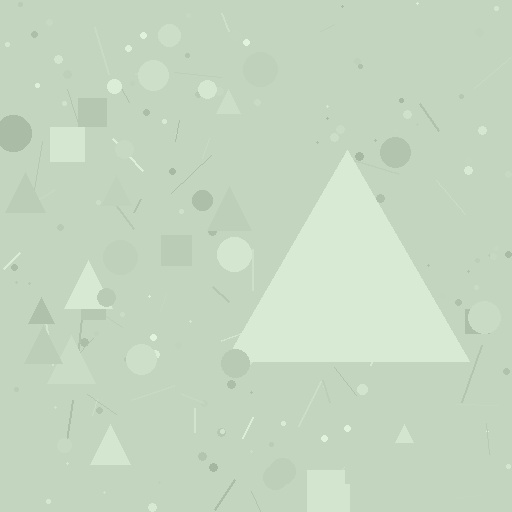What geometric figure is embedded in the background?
A triangle is embedded in the background.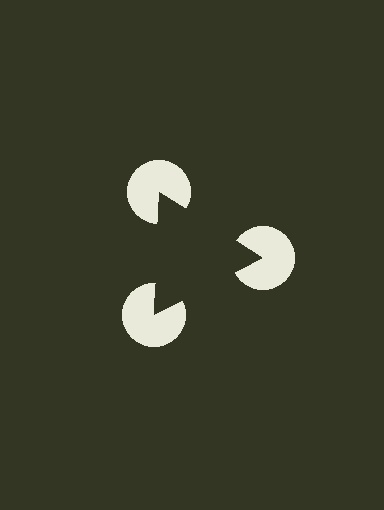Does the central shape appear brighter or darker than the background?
It typically appears slightly darker than the background, even though no actual brightness change is drawn.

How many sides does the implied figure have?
3 sides.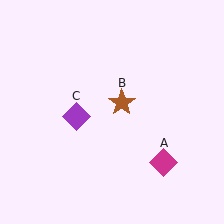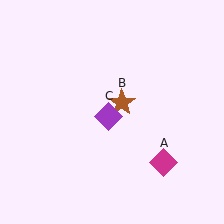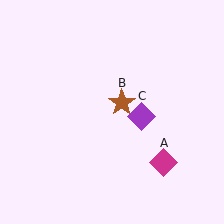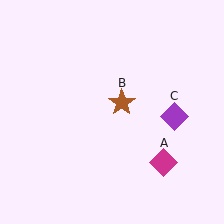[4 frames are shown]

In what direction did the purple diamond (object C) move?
The purple diamond (object C) moved right.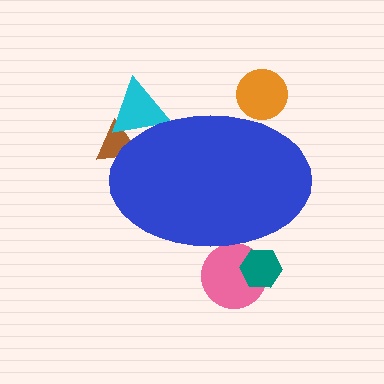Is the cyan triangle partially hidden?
Yes, the cyan triangle is partially hidden behind the blue ellipse.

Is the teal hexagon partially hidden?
Yes, the teal hexagon is partially hidden behind the blue ellipse.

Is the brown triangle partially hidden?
Yes, the brown triangle is partially hidden behind the blue ellipse.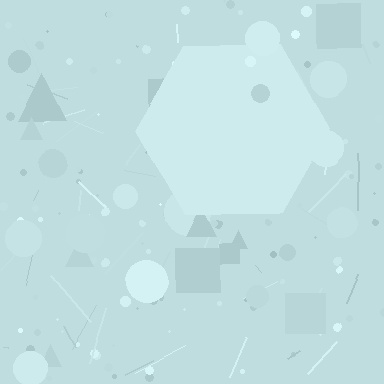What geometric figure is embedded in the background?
A hexagon is embedded in the background.